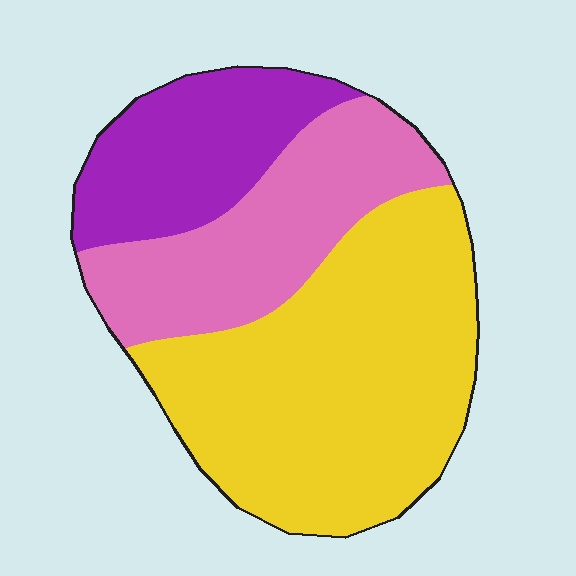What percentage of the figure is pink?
Pink covers about 25% of the figure.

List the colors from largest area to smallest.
From largest to smallest: yellow, pink, purple.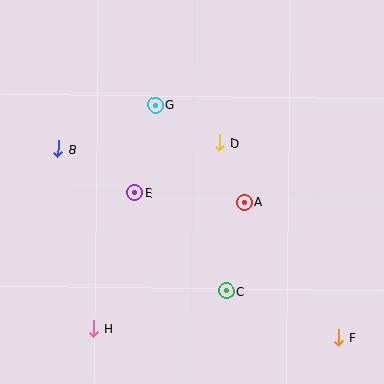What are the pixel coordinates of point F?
Point F is at (339, 338).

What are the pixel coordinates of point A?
Point A is at (244, 202).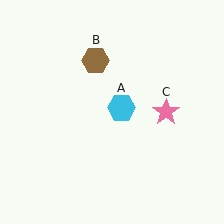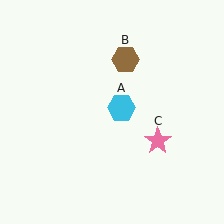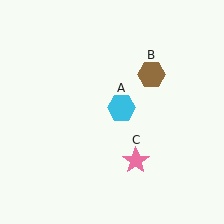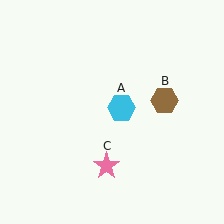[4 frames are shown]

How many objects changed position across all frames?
2 objects changed position: brown hexagon (object B), pink star (object C).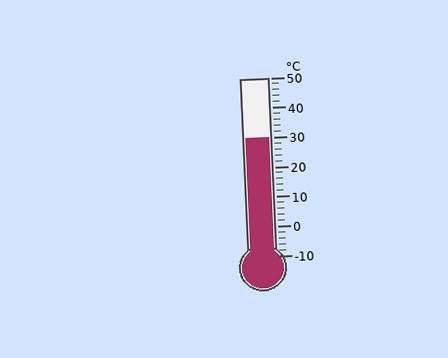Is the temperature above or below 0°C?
The temperature is above 0°C.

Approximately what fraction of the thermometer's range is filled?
The thermometer is filled to approximately 65% of its range.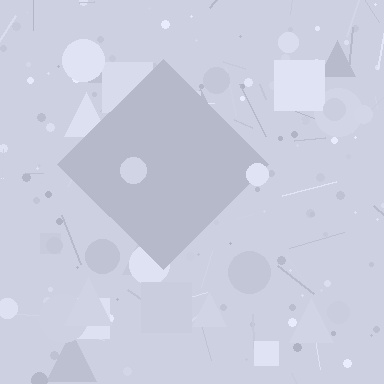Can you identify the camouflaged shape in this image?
The camouflaged shape is a diamond.